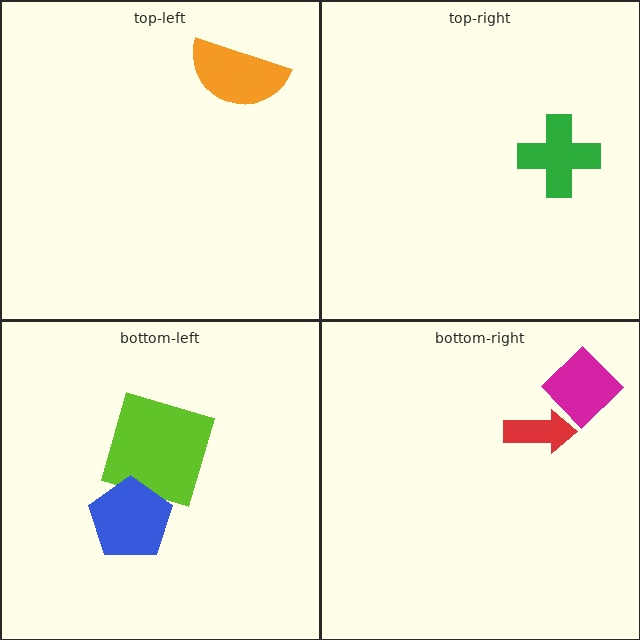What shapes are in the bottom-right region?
The magenta diamond, the red arrow.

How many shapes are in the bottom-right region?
2.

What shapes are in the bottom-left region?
The lime square, the blue pentagon.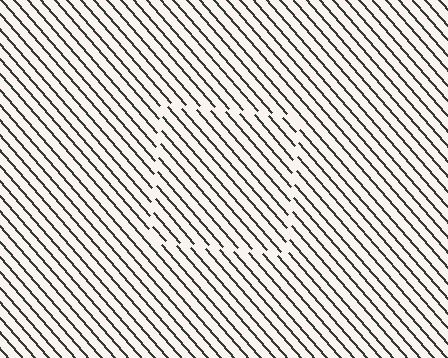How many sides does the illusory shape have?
4 sides — the line-ends trace a square.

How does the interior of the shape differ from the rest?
The interior of the shape contains the same grating, shifted by half a period — the contour is defined by the phase discontinuity where line-ends from the inner and outer gratings abut.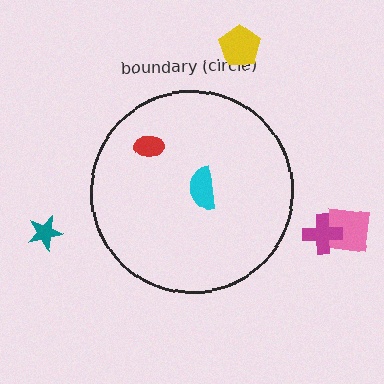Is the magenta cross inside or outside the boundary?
Outside.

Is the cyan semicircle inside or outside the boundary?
Inside.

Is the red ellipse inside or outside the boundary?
Inside.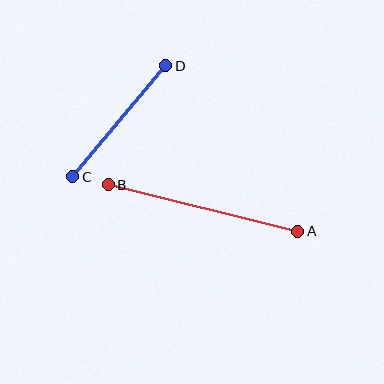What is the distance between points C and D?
The distance is approximately 145 pixels.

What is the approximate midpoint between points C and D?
The midpoint is at approximately (119, 121) pixels.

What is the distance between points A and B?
The distance is approximately 195 pixels.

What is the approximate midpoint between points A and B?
The midpoint is at approximately (203, 208) pixels.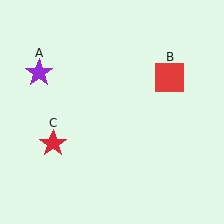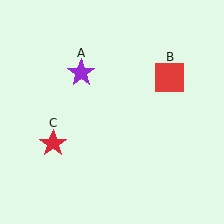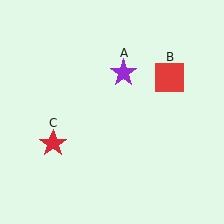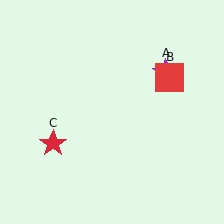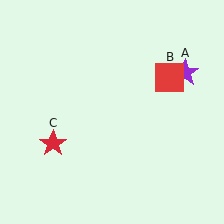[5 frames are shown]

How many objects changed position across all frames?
1 object changed position: purple star (object A).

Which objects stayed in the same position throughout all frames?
Red square (object B) and red star (object C) remained stationary.